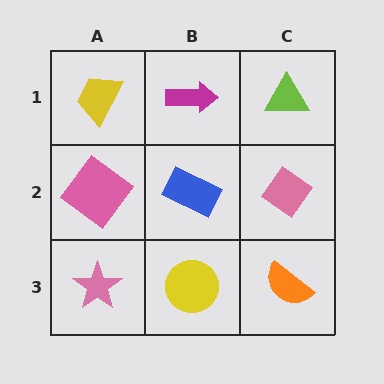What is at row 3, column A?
A pink star.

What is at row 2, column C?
A pink diamond.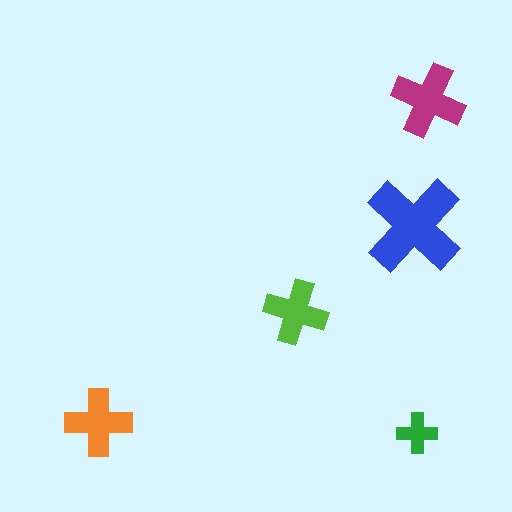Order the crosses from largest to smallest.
the blue one, the magenta one, the orange one, the lime one, the green one.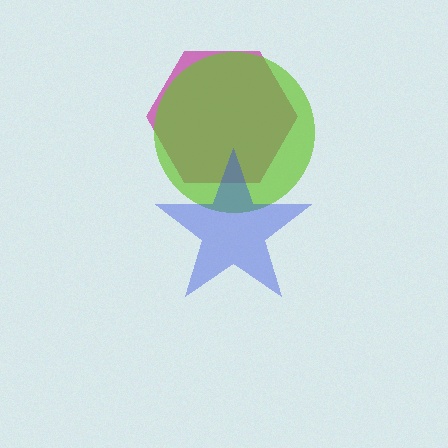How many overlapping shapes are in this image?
There are 3 overlapping shapes in the image.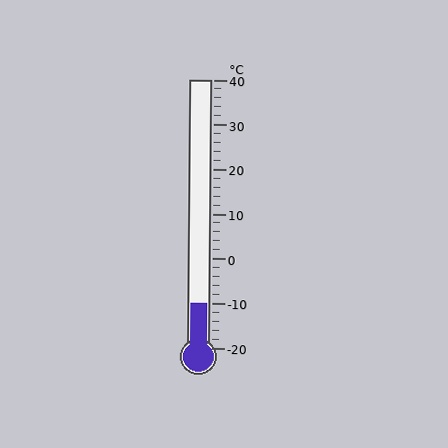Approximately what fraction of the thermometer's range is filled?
The thermometer is filled to approximately 15% of its range.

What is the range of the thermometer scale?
The thermometer scale ranges from -20°C to 40°C.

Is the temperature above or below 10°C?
The temperature is below 10°C.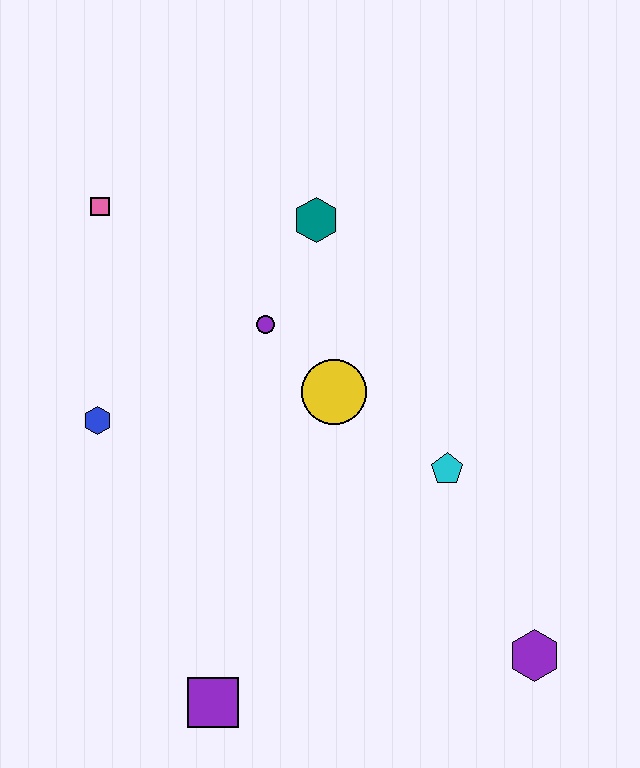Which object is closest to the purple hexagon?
The cyan pentagon is closest to the purple hexagon.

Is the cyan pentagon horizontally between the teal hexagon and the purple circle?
No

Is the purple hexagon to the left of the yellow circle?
No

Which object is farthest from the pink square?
The purple hexagon is farthest from the pink square.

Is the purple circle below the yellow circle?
No